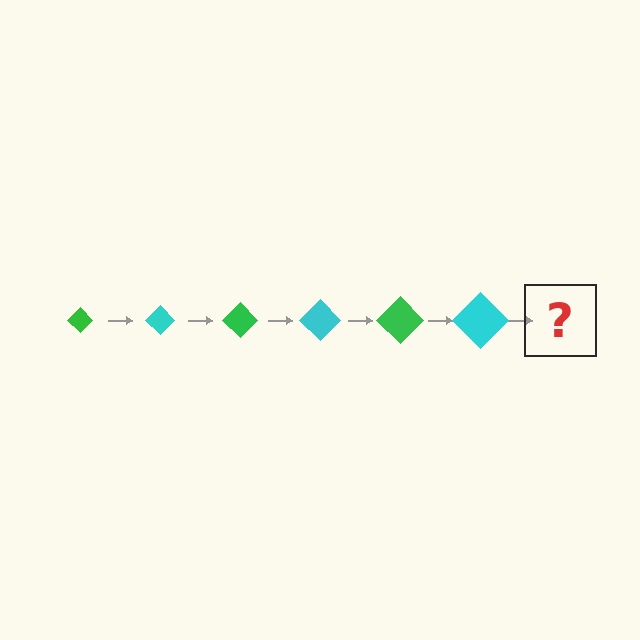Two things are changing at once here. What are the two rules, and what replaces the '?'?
The two rules are that the diamond grows larger each step and the color cycles through green and cyan. The '?' should be a green diamond, larger than the previous one.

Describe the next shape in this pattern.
It should be a green diamond, larger than the previous one.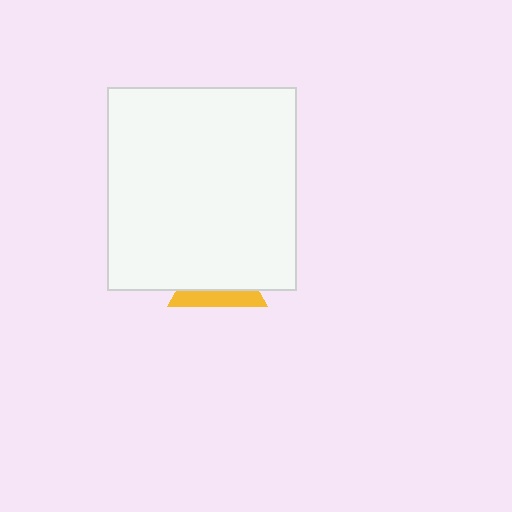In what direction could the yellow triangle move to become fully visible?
The yellow triangle could move down. That would shift it out from behind the white rectangle entirely.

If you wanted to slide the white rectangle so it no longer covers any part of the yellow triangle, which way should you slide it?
Slide it up — that is the most direct way to separate the two shapes.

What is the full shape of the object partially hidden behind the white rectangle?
The partially hidden object is a yellow triangle.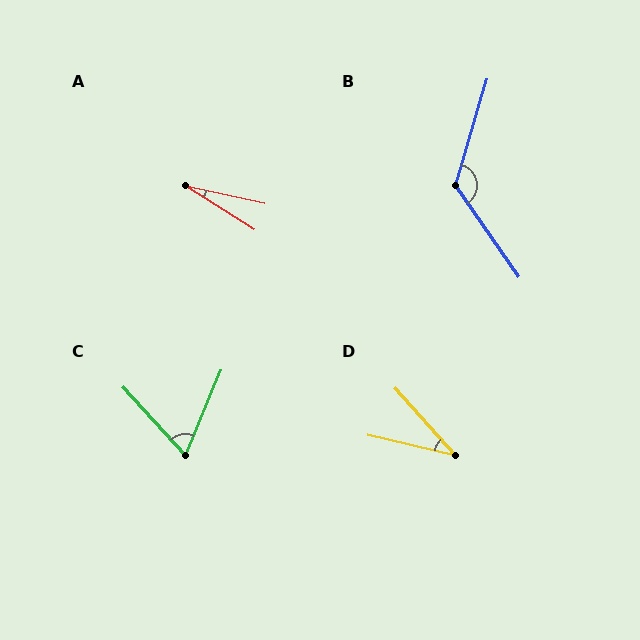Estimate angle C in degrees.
Approximately 65 degrees.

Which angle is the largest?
B, at approximately 128 degrees.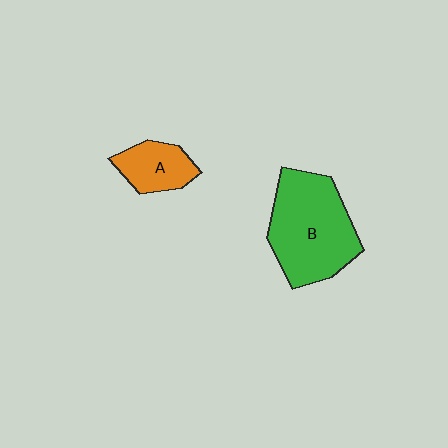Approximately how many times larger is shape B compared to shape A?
Approximately 2.4 times.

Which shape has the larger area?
Shape B (green).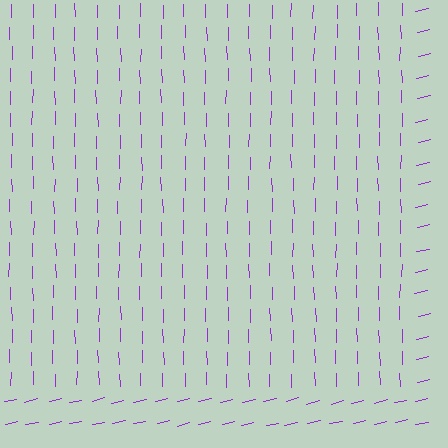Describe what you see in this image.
The image is filled with small purple line segments. A rectangle region in the image has lines oriented differently from the surrounding lines, creating a visible texture boundary.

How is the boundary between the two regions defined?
The boundary is defined purely by a change in line orientation (approximately 78 degrees difference). All lines are the same color and thickness.